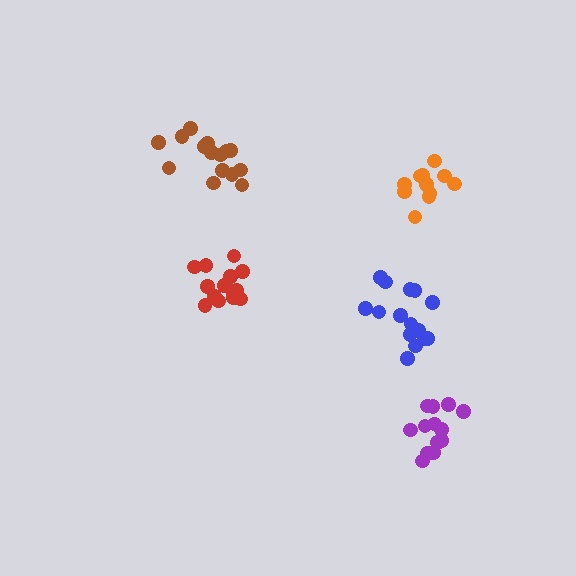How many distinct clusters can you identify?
There are 5 distinct clusters.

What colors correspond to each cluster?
The clusters are colored: red, blue, brown, orange, purple.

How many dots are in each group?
Group 1: 14 dots, Group 2: 15 dots, Group 3: 15 dots, Group 4: 11 dots, Group 5: 13 dots (68 total).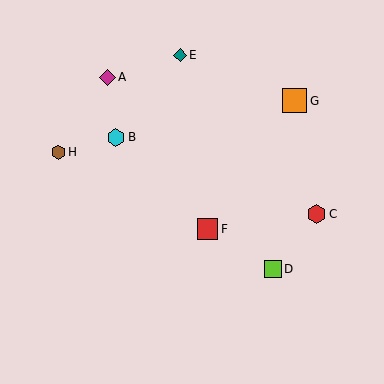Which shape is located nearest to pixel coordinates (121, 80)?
The magenta diamond (labeled A) at (107, 77) is nearest to that location.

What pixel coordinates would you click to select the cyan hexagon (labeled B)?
Click at (116, 138) to select the cyan hexagon B.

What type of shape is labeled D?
Shape D is a lime square.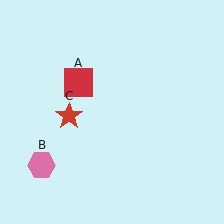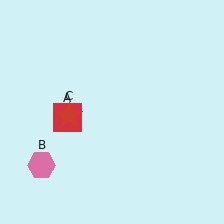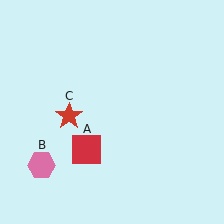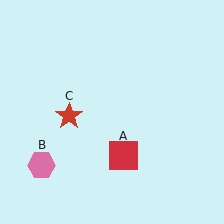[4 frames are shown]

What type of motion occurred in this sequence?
The red square (object A) rotated counterclockwise around the center of the scene.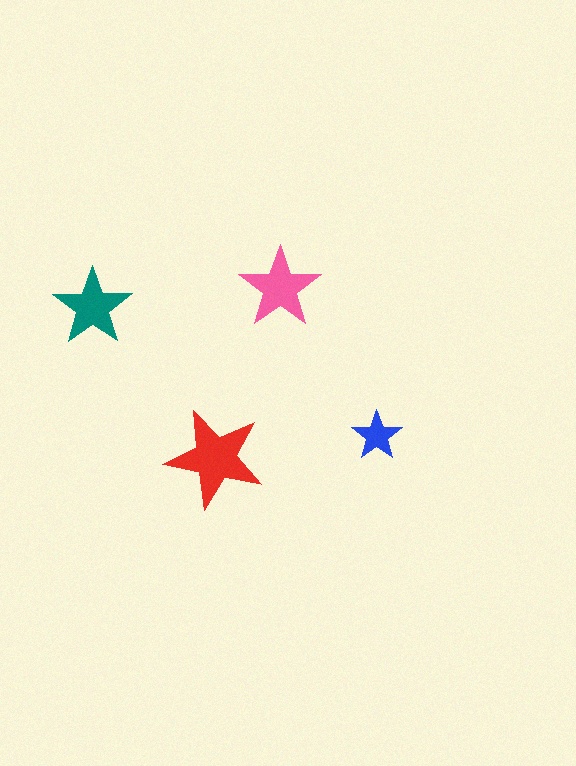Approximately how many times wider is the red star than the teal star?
About 1.5 times wider.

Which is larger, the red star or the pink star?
The red one.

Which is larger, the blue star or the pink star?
The pink one.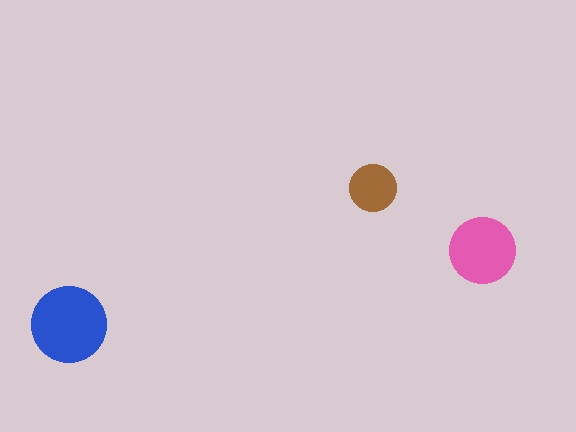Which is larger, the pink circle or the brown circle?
The pink one.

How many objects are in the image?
There are 3 objects in the image.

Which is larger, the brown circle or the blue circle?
The blue one.